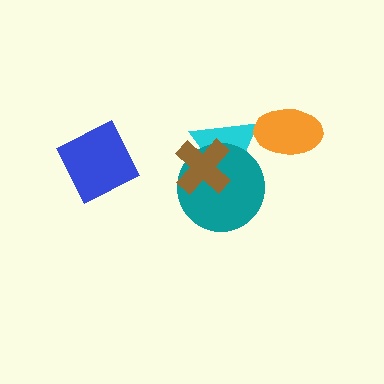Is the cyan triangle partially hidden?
Yes, it is partially covered by another shape.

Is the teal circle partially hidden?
Yes, it is partially covered by another shape.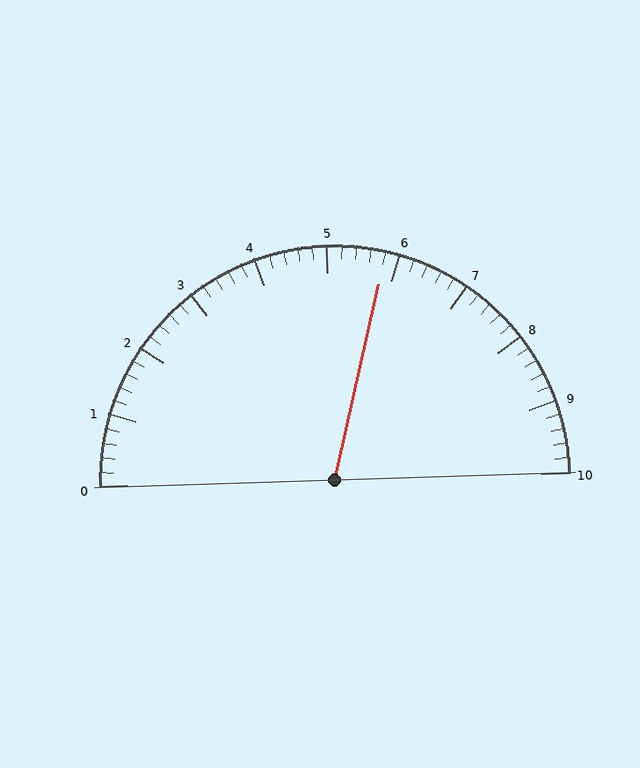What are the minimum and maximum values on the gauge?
The gauge ranges from 0 to 10.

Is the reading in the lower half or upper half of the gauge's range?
The reading is in the upper half of the range (0 to 10).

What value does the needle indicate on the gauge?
The needle indicates approximately 5.8.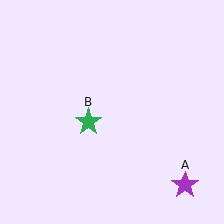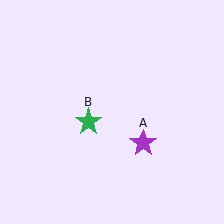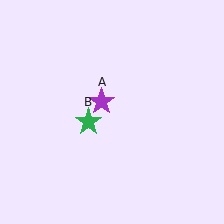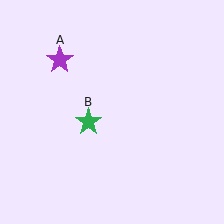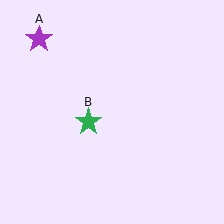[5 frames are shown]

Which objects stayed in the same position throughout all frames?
Green star (object B) remained stationary.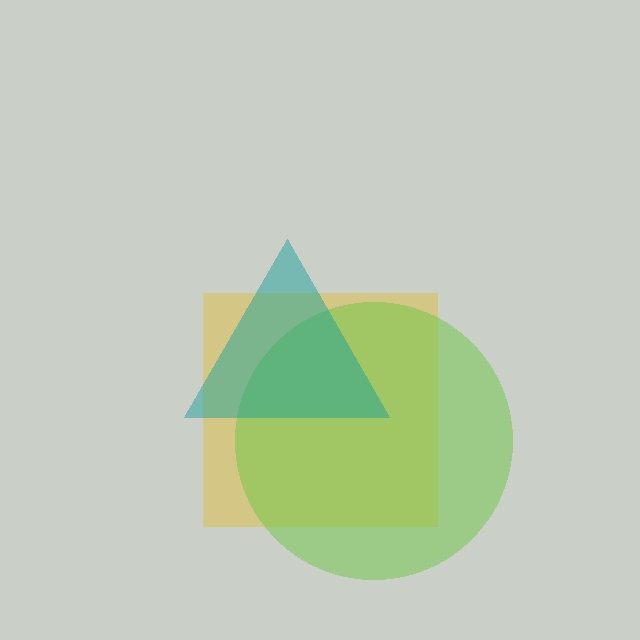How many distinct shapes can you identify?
There are 3 distinct shapes: a yellow square, a lime circle, a teal triangle.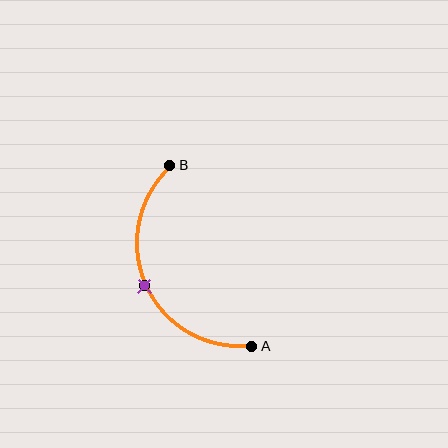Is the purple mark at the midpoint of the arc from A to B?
Yes. The purple mark lies on the arc at equal arc-length from both A and B — it is the arc midpoint.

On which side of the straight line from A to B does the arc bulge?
The arc bulges to the left of the straight line connecting A and B.